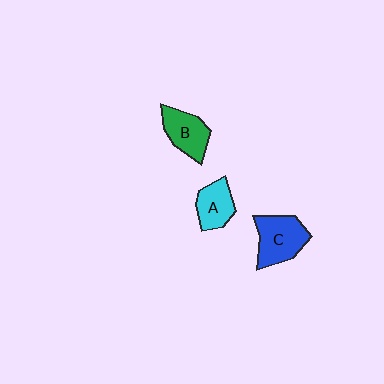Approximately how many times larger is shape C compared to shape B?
Approximately 1.3 times.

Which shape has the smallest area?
Shape A (cyan).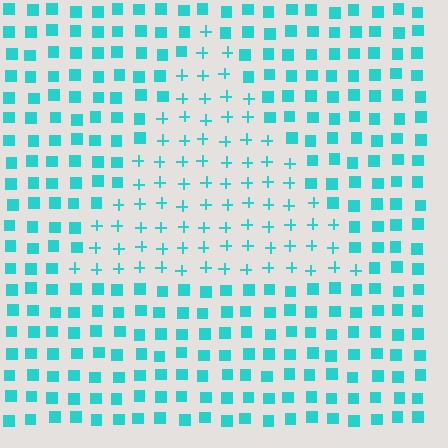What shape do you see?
I see a triangle.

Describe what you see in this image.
The image is filled with small cyan elements arranged in a uniform grid. A triangle-shaped region contains plus signs, while the surrounding area contains squares. The boundary is defined purely by the change in element shape.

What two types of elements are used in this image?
The image uses plus signs inside the triangle region and squares outside it.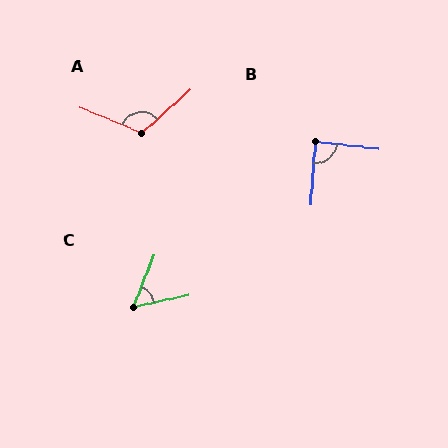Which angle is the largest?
A, at approximately 116 degrees.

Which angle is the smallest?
C, at approximately 56 degrees.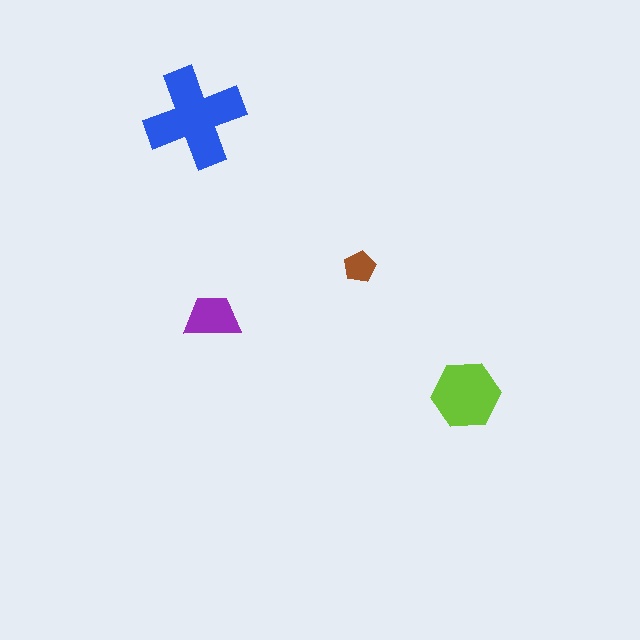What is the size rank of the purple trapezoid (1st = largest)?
3rd.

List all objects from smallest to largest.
The brown pentagon, the purple trapezoid, the lime hexagon, the blue cross.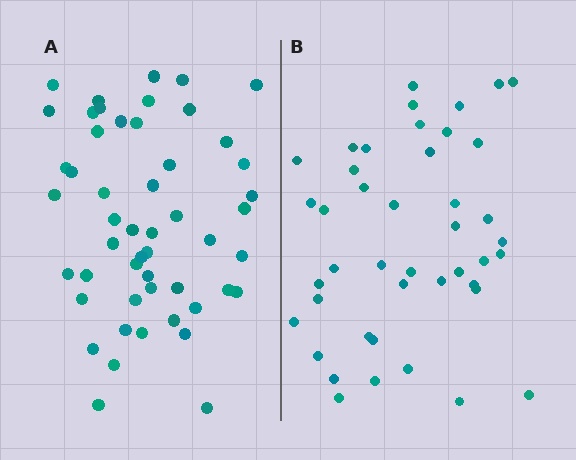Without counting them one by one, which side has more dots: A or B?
Region A (the left region) has more dots.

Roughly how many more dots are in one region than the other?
Region A has roughly 8 or so more dots than region B.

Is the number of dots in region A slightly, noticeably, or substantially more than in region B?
Region A has only slightly more — the two regions are fairly close. The ratio is roughly 1.2 to 1.